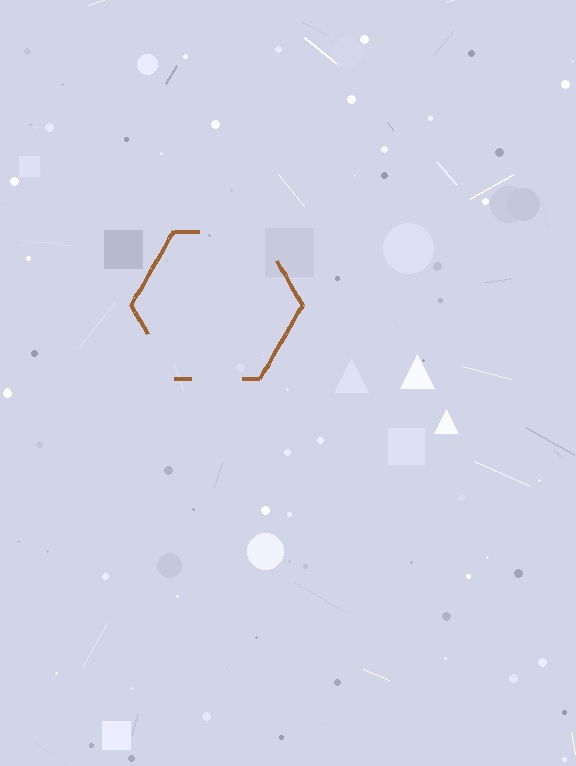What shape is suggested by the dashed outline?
The dashed outline suggests a hexagon.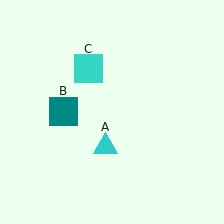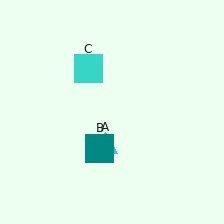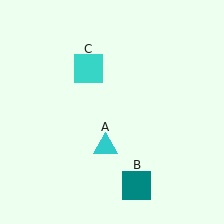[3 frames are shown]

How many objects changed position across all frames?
1 object changed position: teal square (object B).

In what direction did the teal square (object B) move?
The teal square (object B) moved down and to the right.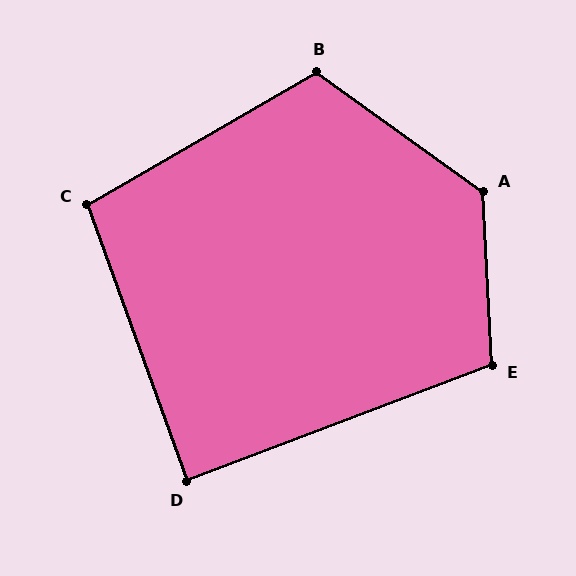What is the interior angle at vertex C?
Approximately 100 degrees (obtuse).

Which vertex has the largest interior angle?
A, at approximately 128 degrees.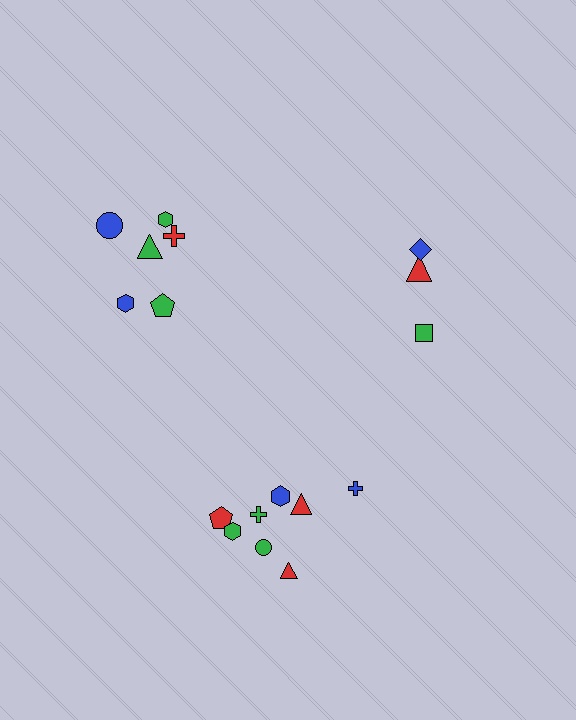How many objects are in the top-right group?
There are 3 objects.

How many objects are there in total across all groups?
There are 17 objects.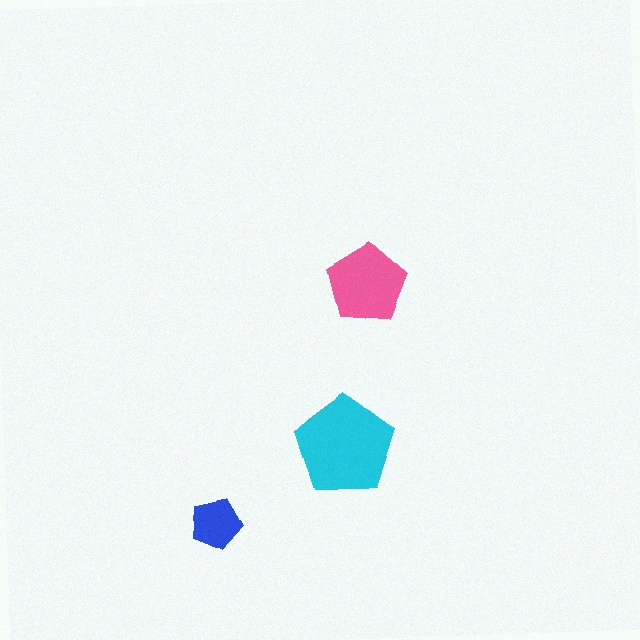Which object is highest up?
The pink pentagon is topmost.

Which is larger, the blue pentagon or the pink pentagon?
The pink one.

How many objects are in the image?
There are 3 objects in the image.